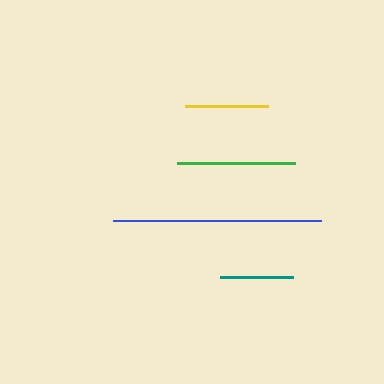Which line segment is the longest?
The blue line is the longest at approximately 209 pixels.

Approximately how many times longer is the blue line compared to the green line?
The blue line is approximately 1.8 times the length of the green line.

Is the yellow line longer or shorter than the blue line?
The blue line is longer than the yellow line.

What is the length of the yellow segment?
The yellow segment is approximately 83 pixels long.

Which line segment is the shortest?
The teal line is the shortest at approximately 73 pixels.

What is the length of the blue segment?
The blue segment is approximately 209 pixels long.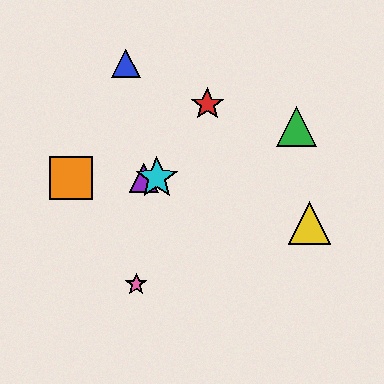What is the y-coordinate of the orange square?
The orange square is at y≈178.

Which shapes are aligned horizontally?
The purple triangle, the orange square, the cyan star are aligned horizontally.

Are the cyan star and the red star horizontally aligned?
No, the cyan star is at y≈178 and the red star is at y≈104.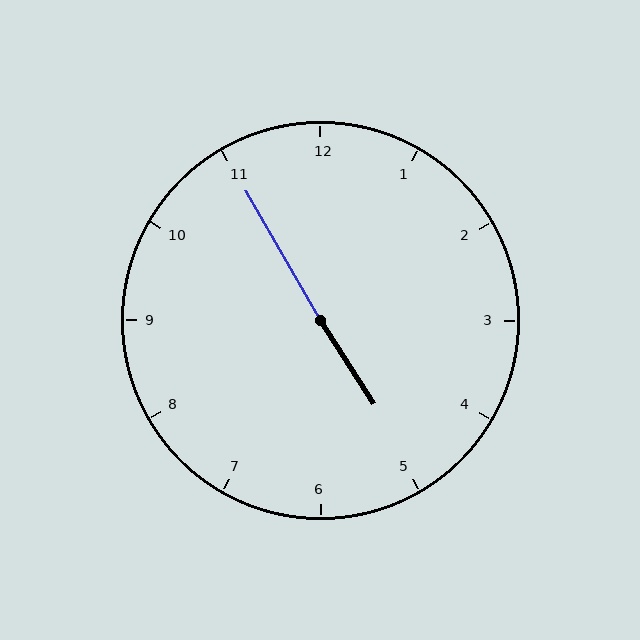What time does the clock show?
4:55.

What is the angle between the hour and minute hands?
Approximately 178 degrees.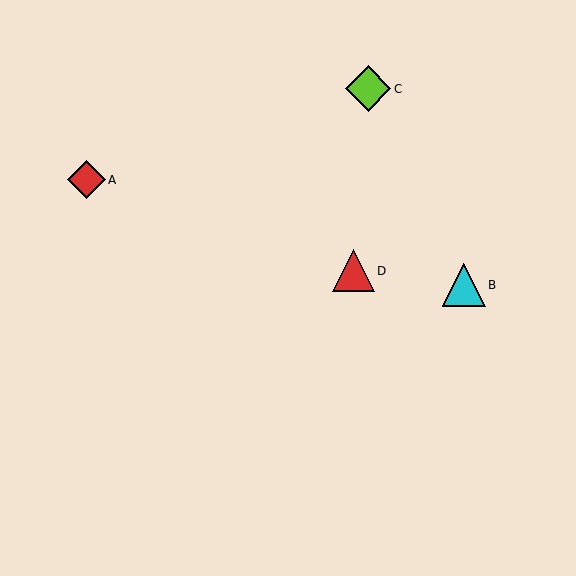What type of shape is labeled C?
Shape C is a lime diamond.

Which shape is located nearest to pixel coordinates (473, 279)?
The cyan triangle (labeled B) at (464, 285) is nearest to that location.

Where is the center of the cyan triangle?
The center of the cyan triangle is at (464, 285).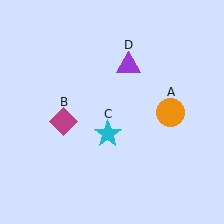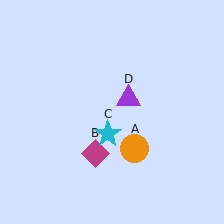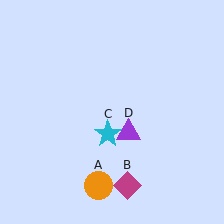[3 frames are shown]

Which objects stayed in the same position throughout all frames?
Cyan star (object C) remained stationary.